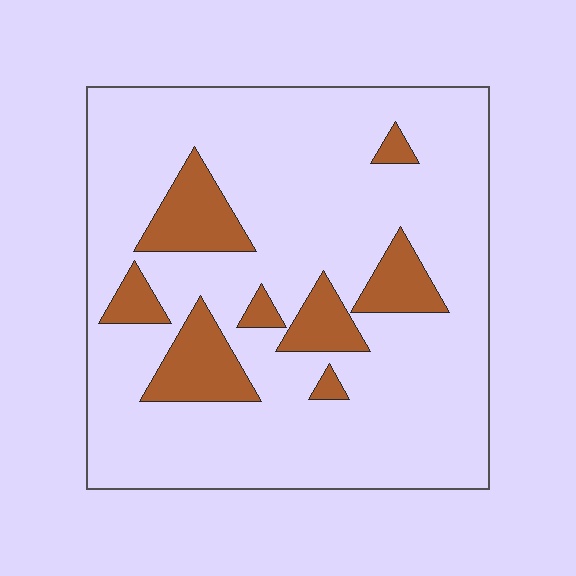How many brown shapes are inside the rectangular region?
8.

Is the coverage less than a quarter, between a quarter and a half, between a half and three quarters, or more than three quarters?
Less than a quarter.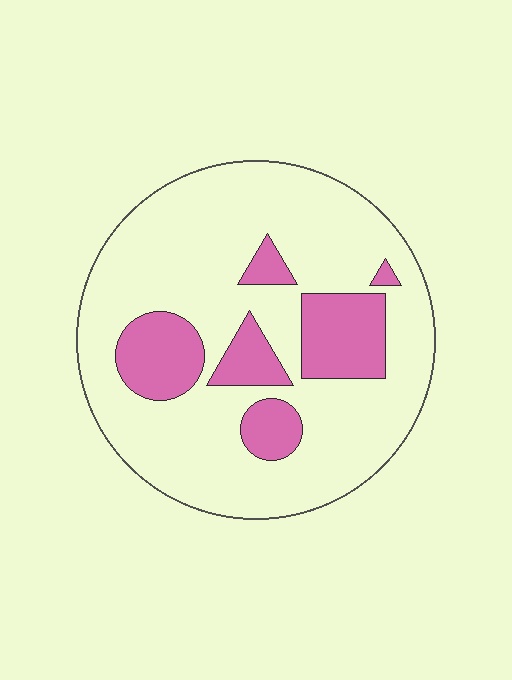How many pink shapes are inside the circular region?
6.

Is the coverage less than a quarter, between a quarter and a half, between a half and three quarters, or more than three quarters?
Less than a quarter.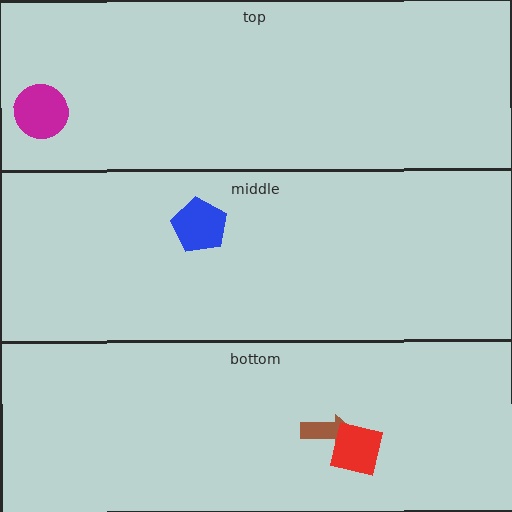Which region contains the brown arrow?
The bottom region.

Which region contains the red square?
The bottom region.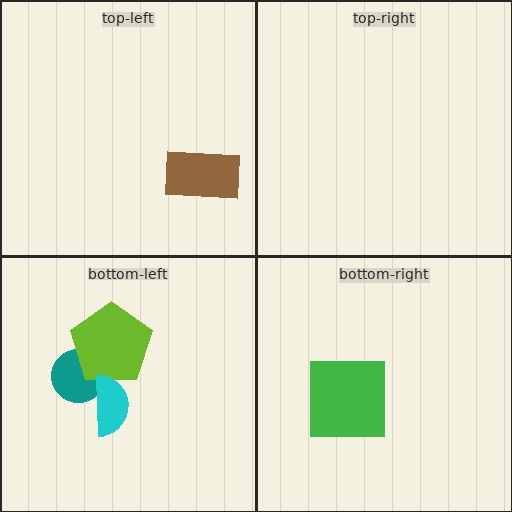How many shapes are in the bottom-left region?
3.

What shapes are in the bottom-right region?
The green square.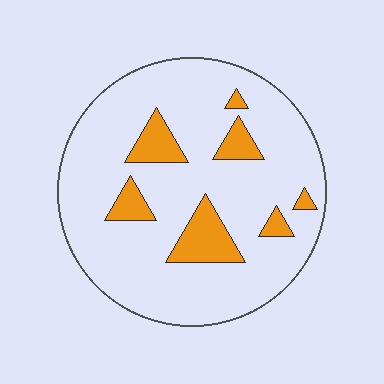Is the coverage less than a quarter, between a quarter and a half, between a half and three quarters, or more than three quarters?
Less than a quarter.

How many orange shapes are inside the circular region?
7.